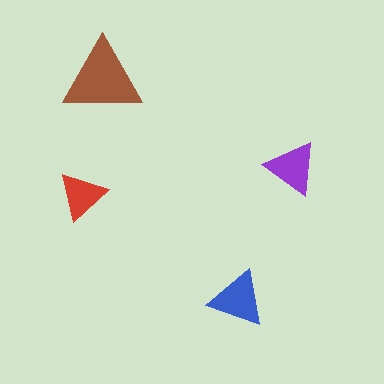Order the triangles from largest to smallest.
the brown one, the blue one, the purple one, the red one.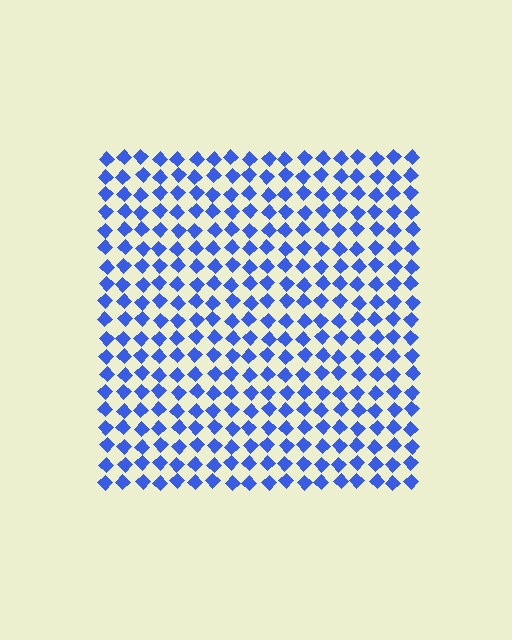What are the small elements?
The small elements are diamonds.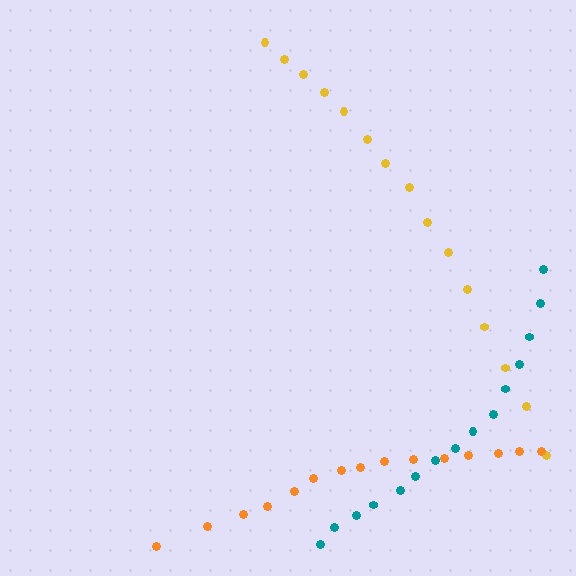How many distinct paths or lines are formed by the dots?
There are 3 distinct paths.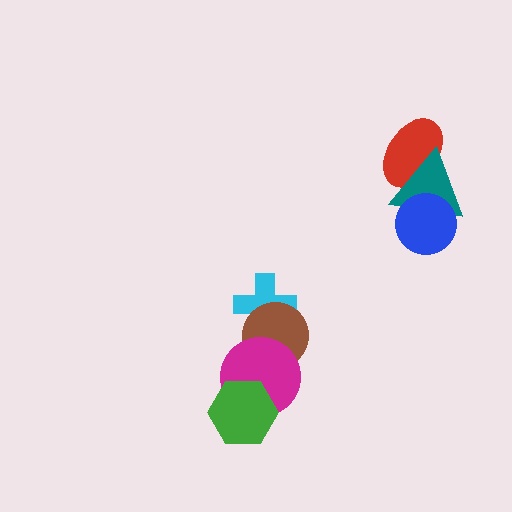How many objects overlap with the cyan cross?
1 object overlaps with the cyan cross.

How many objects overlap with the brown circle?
2 objects overlap with the brown circle.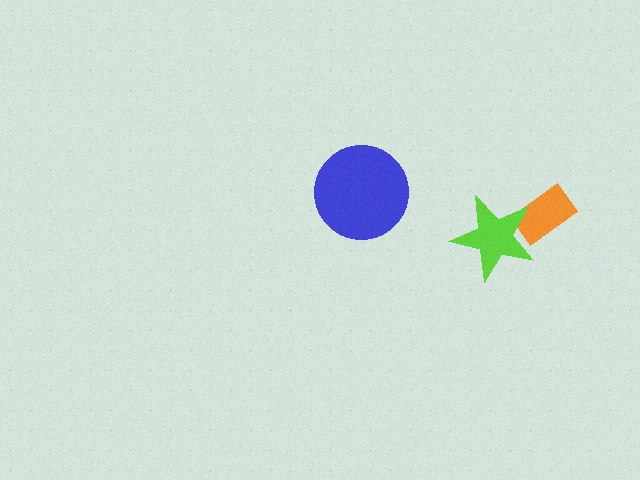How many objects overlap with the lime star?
1 object overlaps with the lime star.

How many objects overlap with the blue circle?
0 objects overlap with the blue circle.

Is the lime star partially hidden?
No, no other shape covers it.